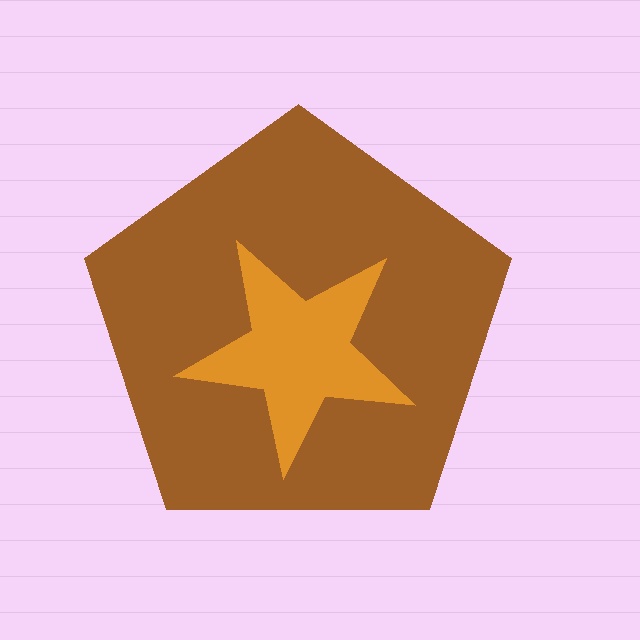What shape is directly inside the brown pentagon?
The orange star.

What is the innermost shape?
The orange star.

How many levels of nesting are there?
2.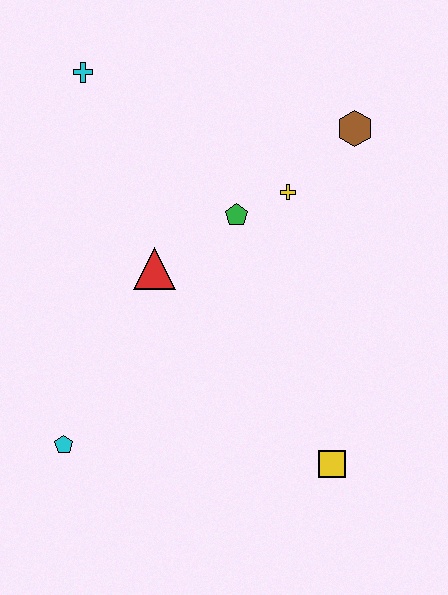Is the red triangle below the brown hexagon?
Yes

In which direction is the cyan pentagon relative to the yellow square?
The cyan pentagon is to the left of the yellow square.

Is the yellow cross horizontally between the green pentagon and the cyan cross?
No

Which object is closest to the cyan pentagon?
The red triangle is closest to the cyan pentagon.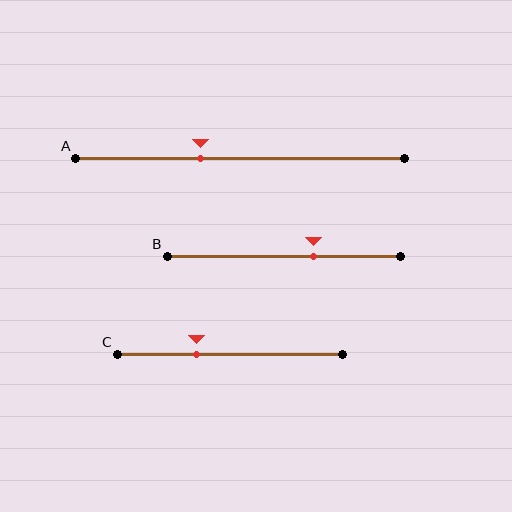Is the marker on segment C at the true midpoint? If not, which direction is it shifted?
No, the marker on segment C is shifted to the left by about 15% of the segment length.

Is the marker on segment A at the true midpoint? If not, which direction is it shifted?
No, the marker on segment A is shifted to the left by about 12% of the segment length.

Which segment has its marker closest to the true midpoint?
Segment A has its marker closest to the true midpoint.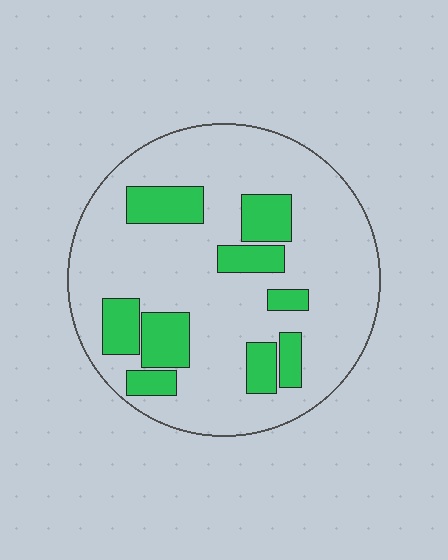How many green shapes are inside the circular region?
9.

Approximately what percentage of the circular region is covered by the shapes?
Approximately 20%.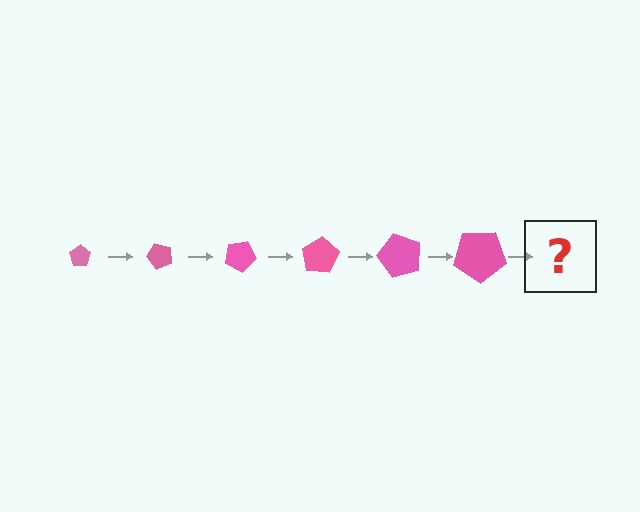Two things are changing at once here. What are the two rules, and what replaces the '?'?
The two rules are that the pentagon grows larger each step and it rotates 50 degrees each step. The '?' should be a pentagon, larger than the previous one and rotated 300 degrees from the start.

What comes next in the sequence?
The next element should be a pentagon, larger than the previous one and rotated 300 degrees from the start.